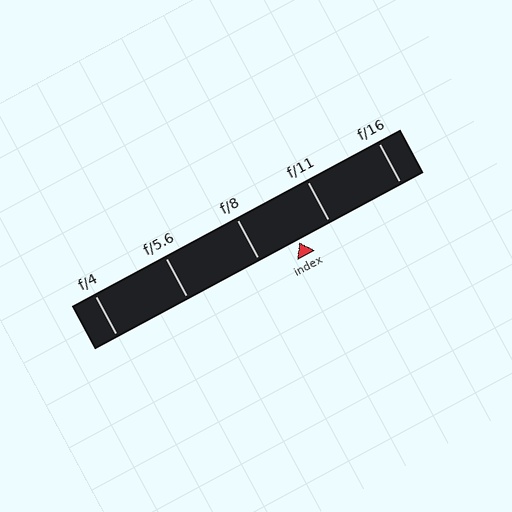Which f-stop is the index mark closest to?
The index mark is closest to f/11.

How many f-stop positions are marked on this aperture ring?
There are 5 f-stop positions marked.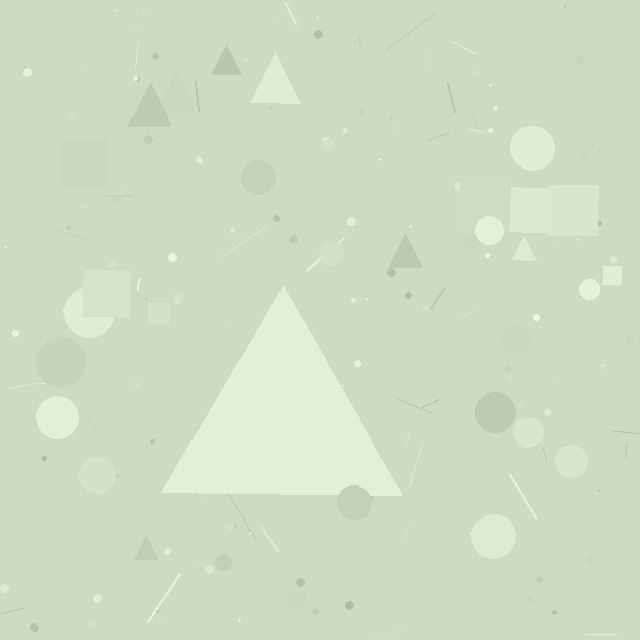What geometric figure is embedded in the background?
A triangle is embedded in the background.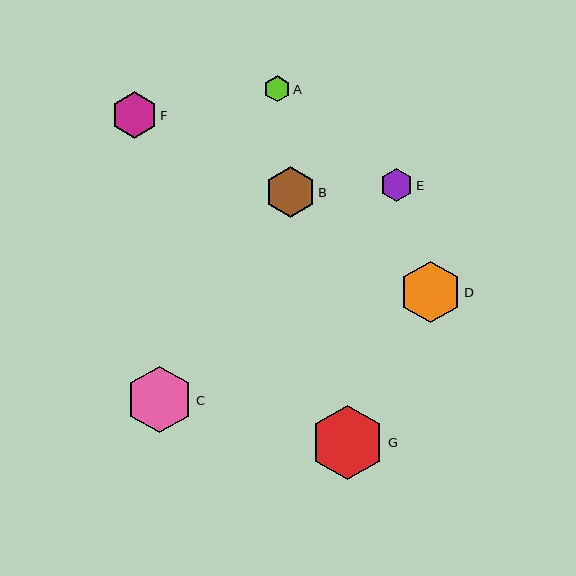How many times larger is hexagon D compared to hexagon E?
Hexagon D is approximately 1.9 times the size of hexagon E.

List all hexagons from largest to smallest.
From largest to smallest: G, C, D, B, F, E, A.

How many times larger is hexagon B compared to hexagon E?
Hexagon B is approximately 1.5 times the size of hexagon E.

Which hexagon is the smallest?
Hexagon A is the smallest with a size of approximately 26 pixels.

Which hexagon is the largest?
Hexagon G is the largest with a size of approximately 74 pixels.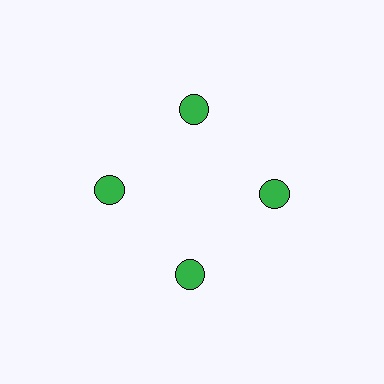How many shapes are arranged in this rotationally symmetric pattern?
There are 4 shapes, arranged in 4 groups of 1.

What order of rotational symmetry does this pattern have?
This pattern has 4-fold rotational symmetry.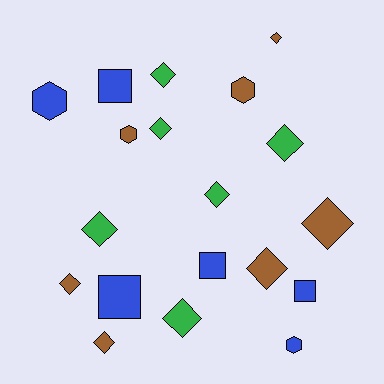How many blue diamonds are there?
There are no blue diamonds.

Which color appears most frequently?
Brown, with 7 objects.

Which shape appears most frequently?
Diamond, with 11 objects.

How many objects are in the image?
There are 19 objects.